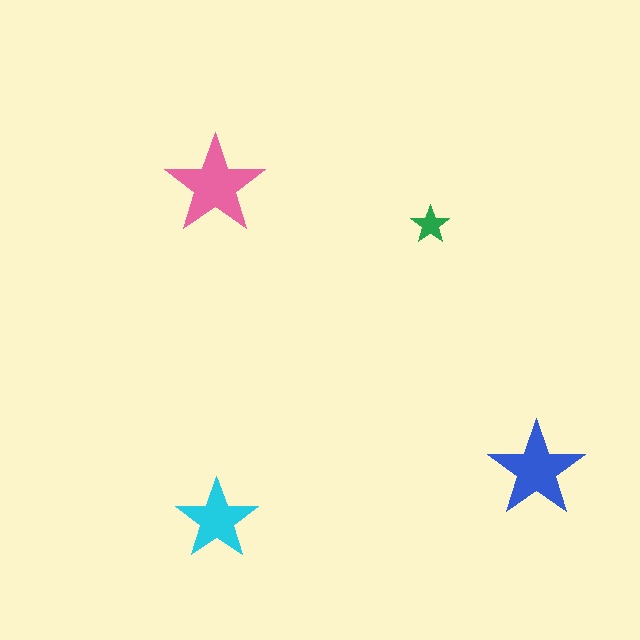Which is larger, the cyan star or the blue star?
The blue one.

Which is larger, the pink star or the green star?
The pink one.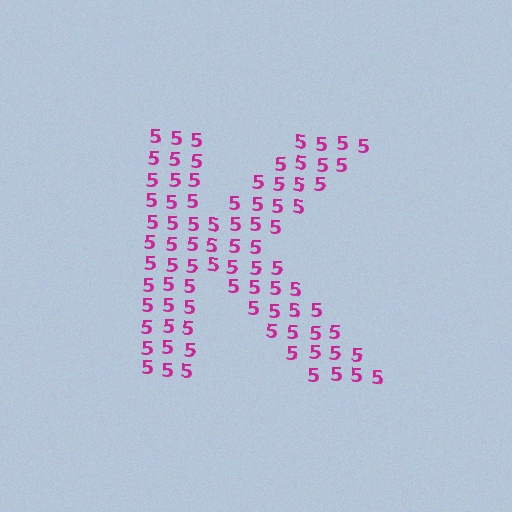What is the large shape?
The large shape is the letter K.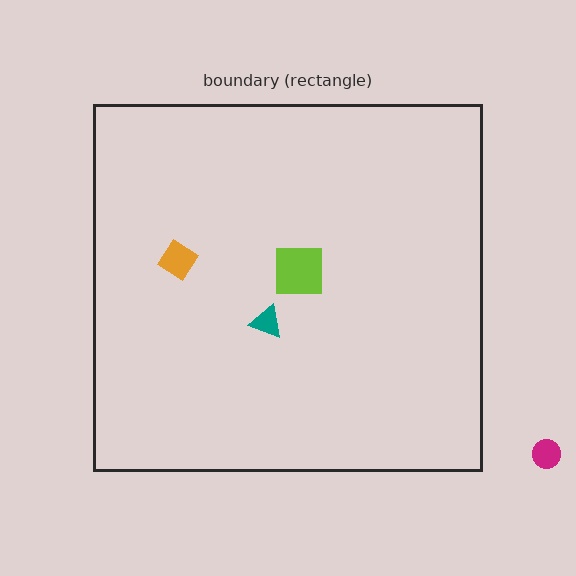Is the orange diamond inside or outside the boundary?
Inside.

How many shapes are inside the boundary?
3 inside, 1 outside.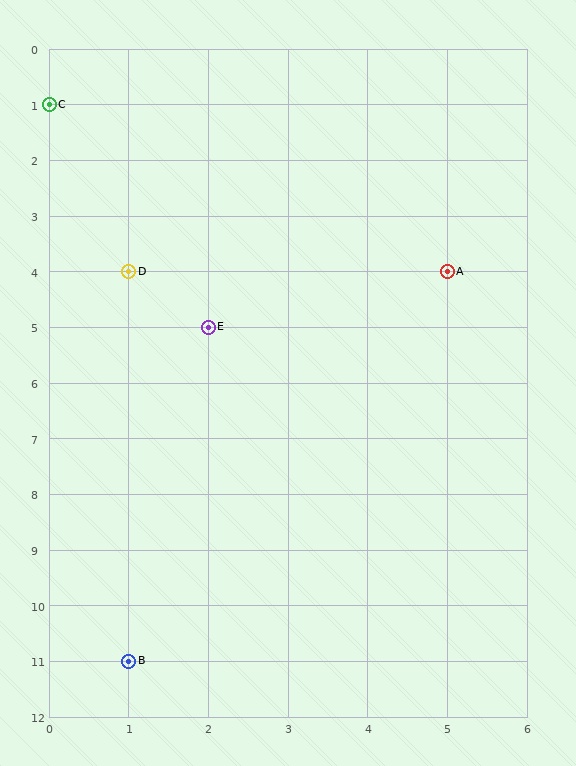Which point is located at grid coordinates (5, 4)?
Point A is at (5, 4).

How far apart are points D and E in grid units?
Points D and E are 1 column and 1 row apart (about 1.4 grid units diagonally).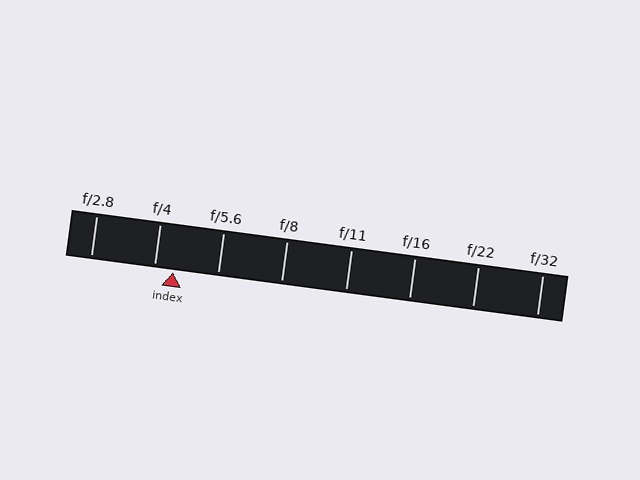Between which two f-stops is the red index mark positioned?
The index mark is between f/4 and f/5.6.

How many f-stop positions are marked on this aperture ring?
There are 8 f-stop positions marked.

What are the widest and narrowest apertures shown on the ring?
The widest aperture shown is f/2.8 and the narrowest is f/32.